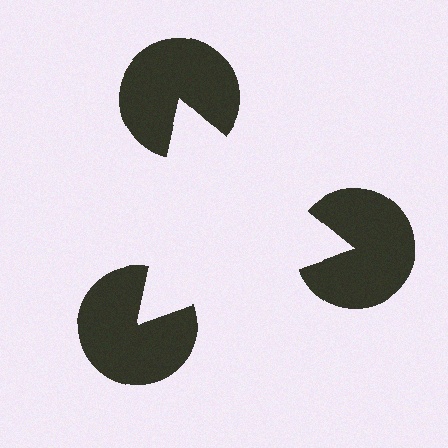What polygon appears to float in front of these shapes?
An illusory triangle — its edges are inferred from the aligned wedge cuts in the pac-man discs, not physically drawn.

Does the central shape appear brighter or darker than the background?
It typically appears slightly brighter than the background, even though no actual brightness change is drawn.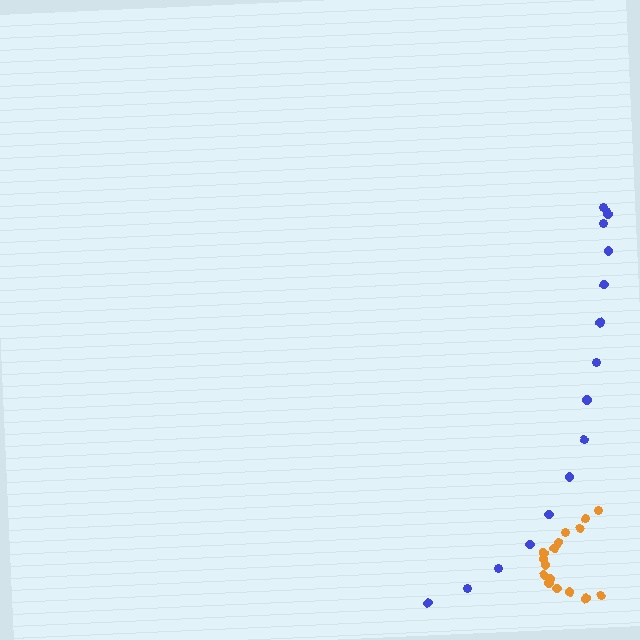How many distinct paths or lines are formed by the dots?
There are 2 distinct paths.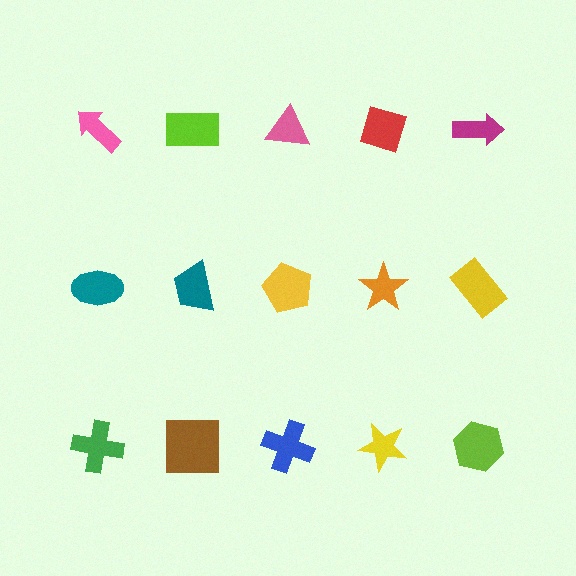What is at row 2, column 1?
A teal ellipse.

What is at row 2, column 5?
A yellow rectangle.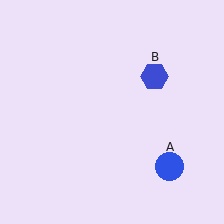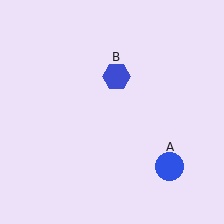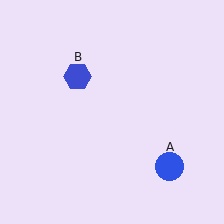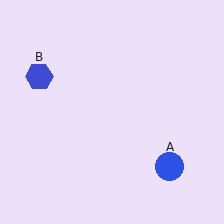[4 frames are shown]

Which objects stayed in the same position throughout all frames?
Blue circle (object A) remained stationary.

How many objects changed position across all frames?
1 object changed position: blue hexagon (object B).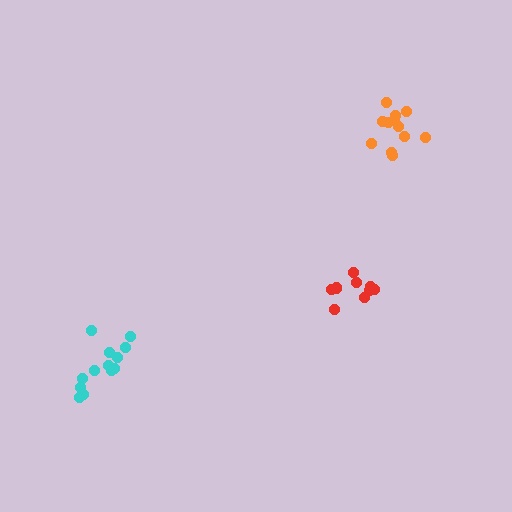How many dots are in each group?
Group 1: 12 dots, Group 2: 10 dots, Group 3: 13 dots (35 total).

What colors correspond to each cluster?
The clusters are colored: orange, red, cyan.